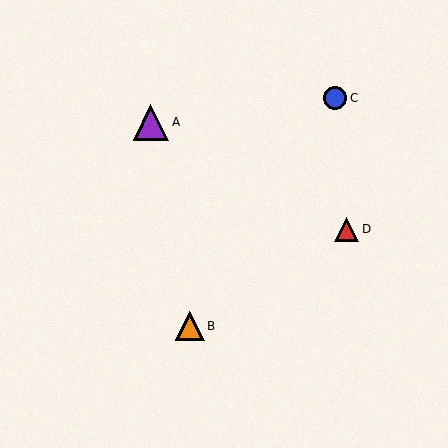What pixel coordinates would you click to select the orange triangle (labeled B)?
Click at (190, 326) to select the orange triangle B.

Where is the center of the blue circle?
The center of the blue circle is at (335, 98).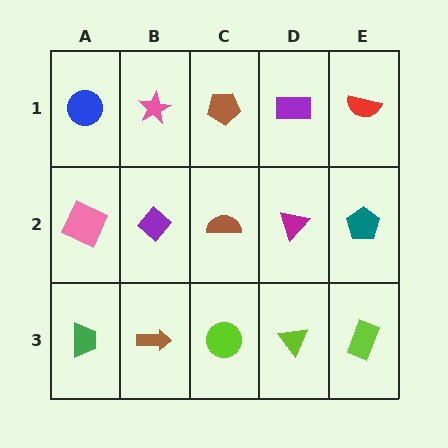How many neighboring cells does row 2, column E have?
3.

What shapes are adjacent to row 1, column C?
A brown semicircle (row 2, column C), a pink star (row 1, column B), a purple rectangle (row 1, column D).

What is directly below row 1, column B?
A purple diamond.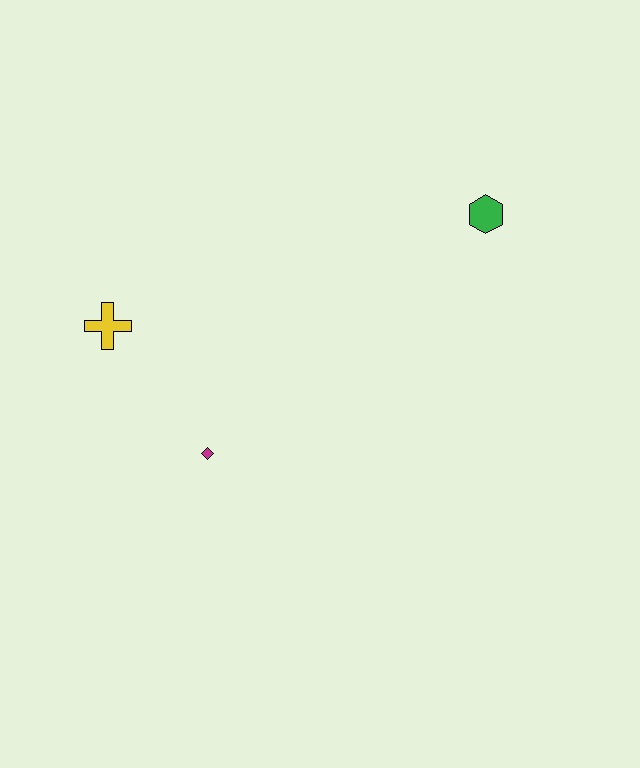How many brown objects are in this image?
There are no brown objects.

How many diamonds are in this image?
There is 1 diamond.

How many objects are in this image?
There are 3 objects.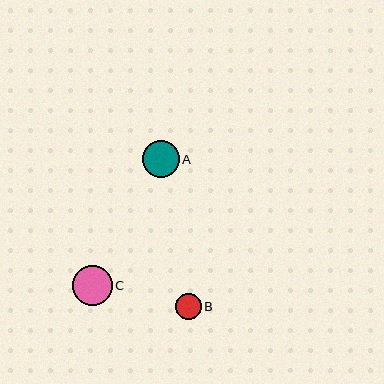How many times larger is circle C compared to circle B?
Circle C is approximately 1.5 times the size of circle B.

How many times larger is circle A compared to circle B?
Circle A is approximately 1.4 times the size of circle B.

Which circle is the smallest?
Circle B is the smallest with a size of approximately 26 pixels.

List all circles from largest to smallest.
From largest to smallest: C, A, B.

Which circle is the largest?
Circle C is the largest with a size of approximately 40 pixels.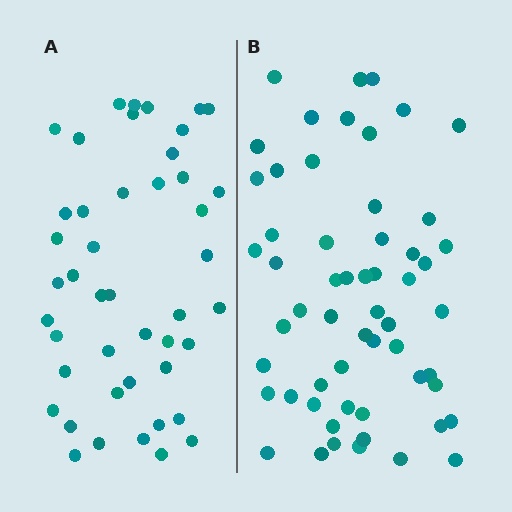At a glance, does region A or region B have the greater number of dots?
Region B (the right region) has more dots.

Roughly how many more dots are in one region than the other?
Region B has roughly 12 or so more dots than region A.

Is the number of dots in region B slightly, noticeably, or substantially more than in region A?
Region B has noticeably more, but not dramatically so. The ratio is roughly 1.3 to 1.